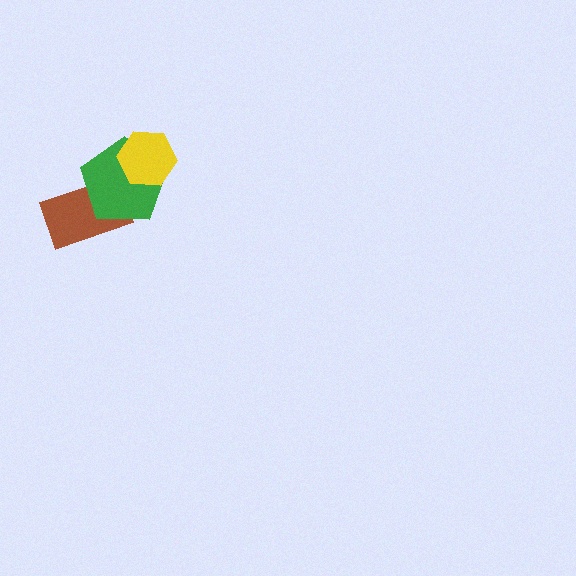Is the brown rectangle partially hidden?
Yes, it is partially covered by another shape.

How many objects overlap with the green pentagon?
2 objects overlap with the green pentagon.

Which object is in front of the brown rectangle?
The green pentagon is in front of the brown rectangle.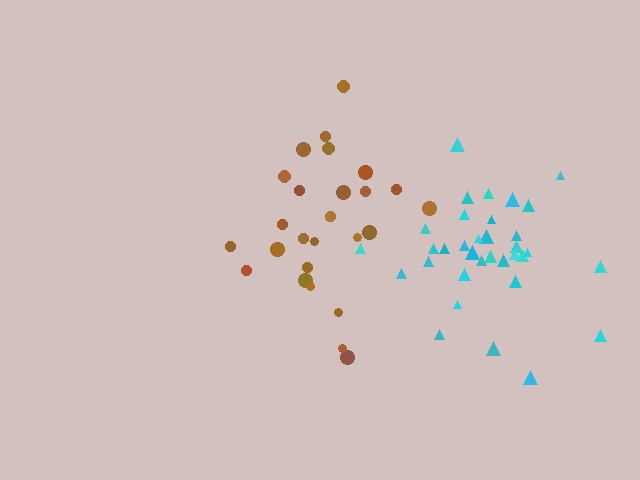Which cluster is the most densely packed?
Brown.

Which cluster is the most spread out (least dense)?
Cyan.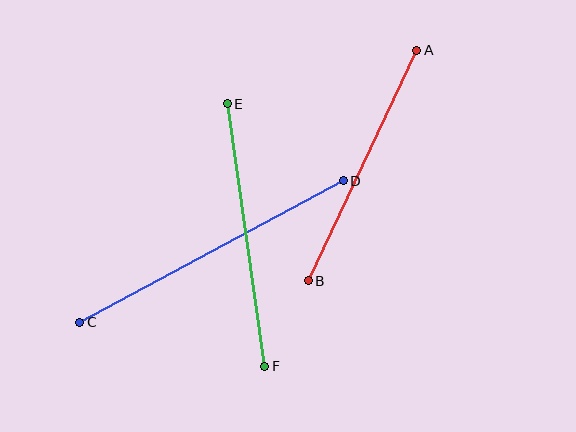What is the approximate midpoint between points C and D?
The midpoint is at approximately (212, 251) pixels.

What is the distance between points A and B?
The distance is approximately 255 pixels.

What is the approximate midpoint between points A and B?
The midpoint is at approximately (363, 166) pixels.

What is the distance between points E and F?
The distance is approximately 265 pixels.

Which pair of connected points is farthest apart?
Points C and D are farthest apart.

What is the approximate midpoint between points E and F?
The midpoint is at approximately (246, 235) pixels.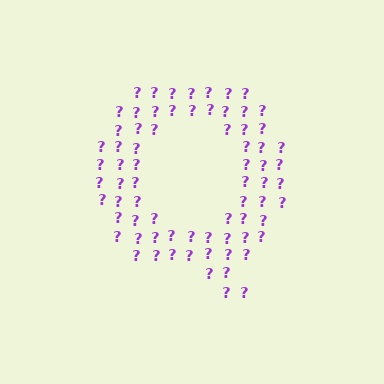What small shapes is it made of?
It is made of small question marks.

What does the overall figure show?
The overall figure shows the letter Q.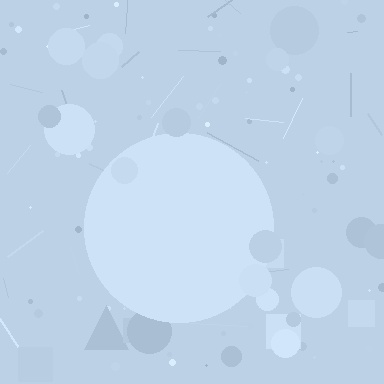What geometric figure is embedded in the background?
A circle is embedded in the background.